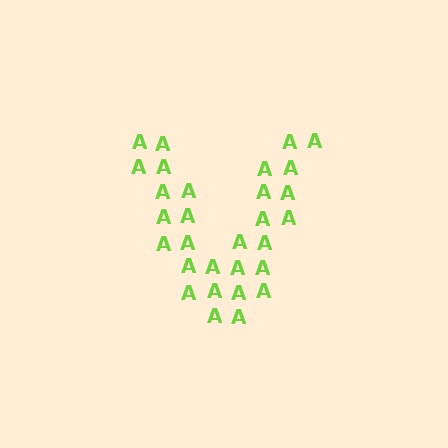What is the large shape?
The large shape is the letter V.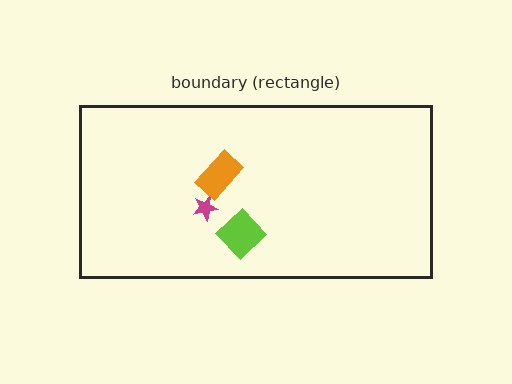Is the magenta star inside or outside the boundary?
Inside.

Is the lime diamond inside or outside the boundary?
Inside.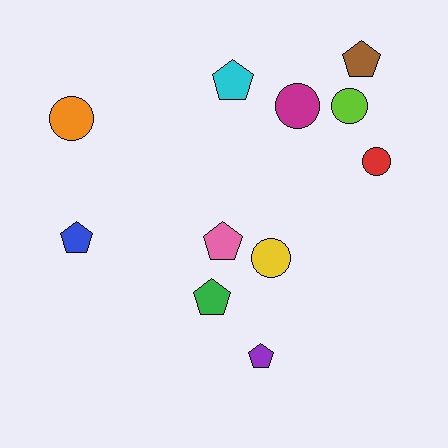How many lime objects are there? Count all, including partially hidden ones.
There is 1 lime object.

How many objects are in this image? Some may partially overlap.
There are 11 objects.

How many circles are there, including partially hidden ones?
There are 5 circles.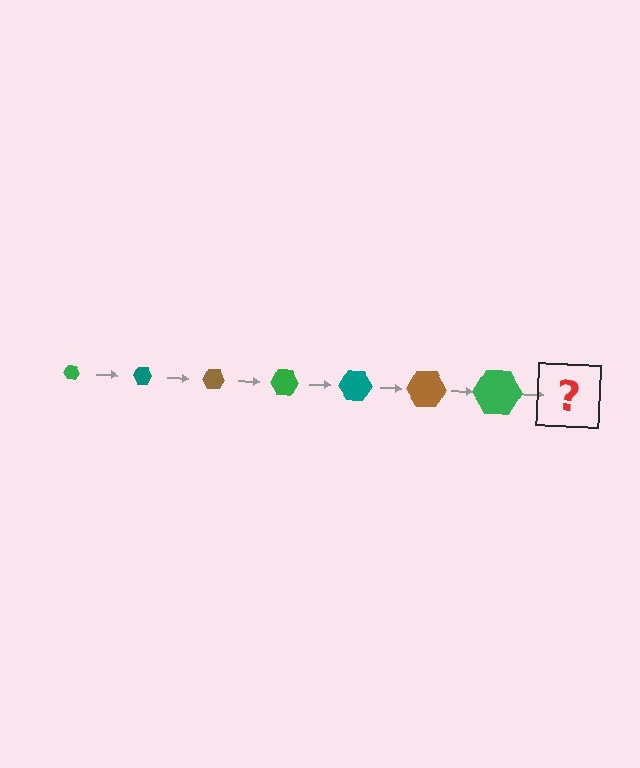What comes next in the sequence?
The next element should be a teal hexagon, larger than the previous one.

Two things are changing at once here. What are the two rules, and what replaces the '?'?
The two rules are that the hexagon grows larger each step and the color cycles through green, teal, and brown. The '?' should be a teal hexagon, larger than the previous one.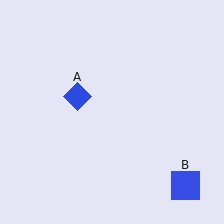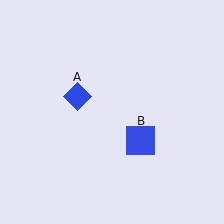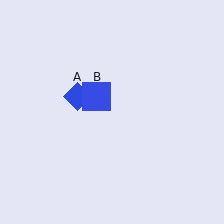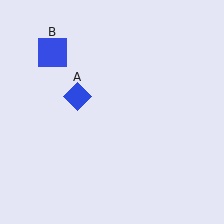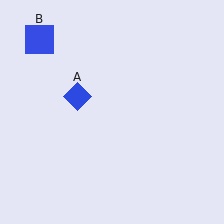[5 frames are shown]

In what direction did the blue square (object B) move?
The blue square (object B) moved up and to the left.